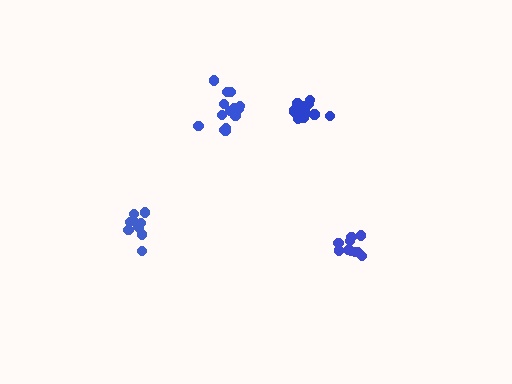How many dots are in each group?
Group 1: 15 dots, Group 2: 9 dots, Group 3: 14 dots, Group 4: 10 dots (48 total).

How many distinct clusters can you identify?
There are 4 distinct clusters.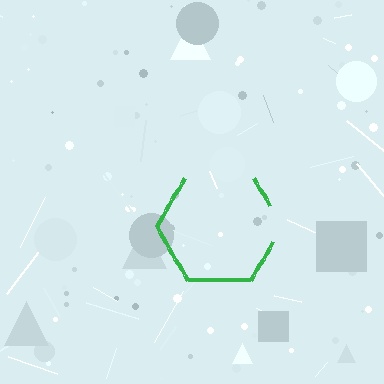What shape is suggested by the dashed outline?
The dashed outline suggests a hexagon.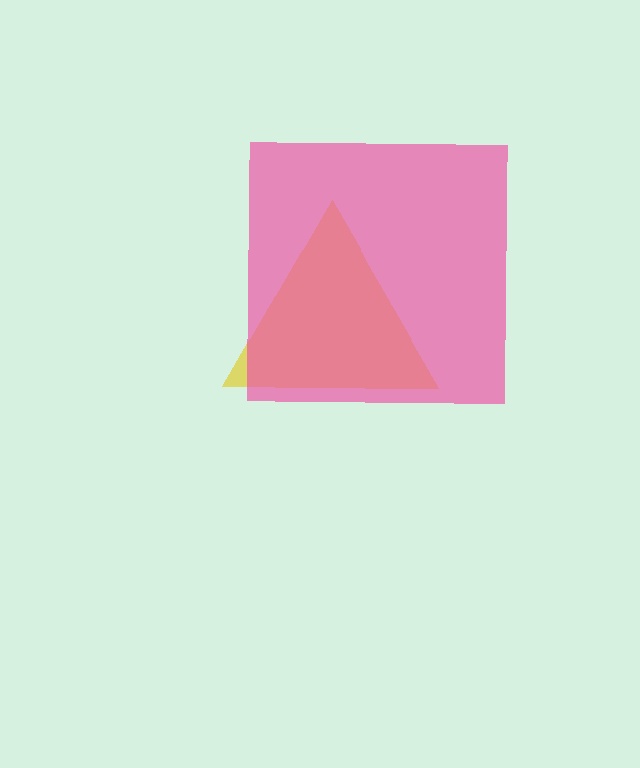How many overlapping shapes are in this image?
There are 2 overlapping shapes in the image.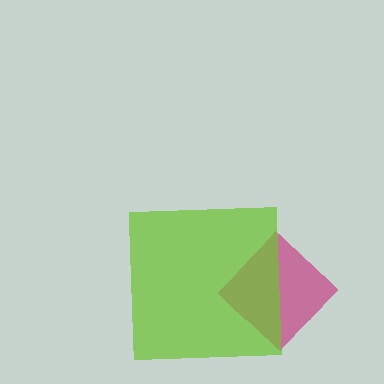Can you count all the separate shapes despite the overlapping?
Yes, there are 2 separate shapes.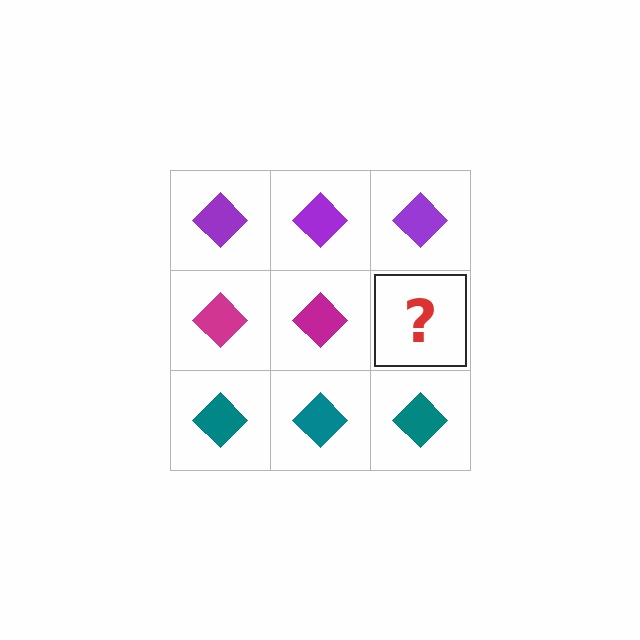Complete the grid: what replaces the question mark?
The question mark should be replaced with a magenta diamond.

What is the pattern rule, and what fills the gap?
The rule is that each row has a consistent color. The gap should be filled with a magenta diamond.